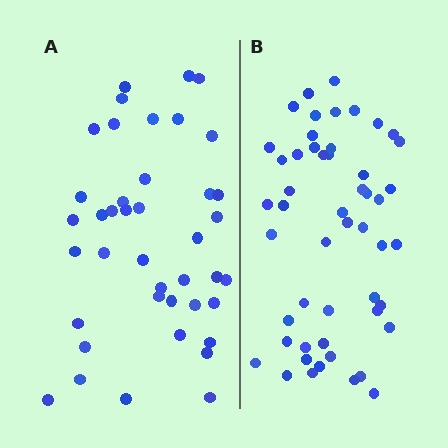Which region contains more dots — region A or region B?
Region B (the right region) has more dots.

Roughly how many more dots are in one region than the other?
Region B has roughly 10 or so more dots than region A.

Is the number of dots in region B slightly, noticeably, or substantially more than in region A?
Region B has only slightly more — the two regions are fairly close. The ratio is roughly 1.2 to 1.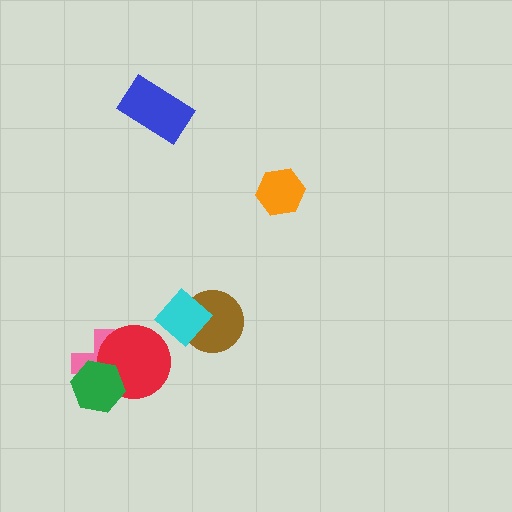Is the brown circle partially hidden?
Yes, it is partially covered by another shape.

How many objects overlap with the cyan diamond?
1 object overlaps with the cyan diamond.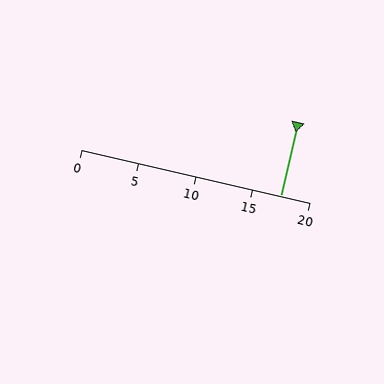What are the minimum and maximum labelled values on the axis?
The axis runs from 0 to 20.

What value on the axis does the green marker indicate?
The marker indicates approximately 17.5.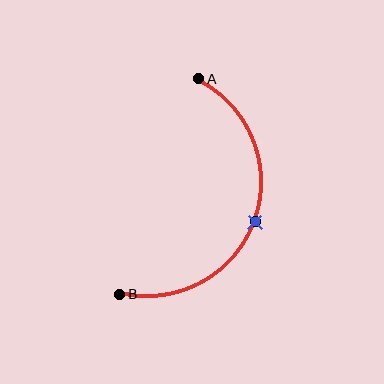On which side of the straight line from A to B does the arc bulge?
The arc bulges to the right of the straight line connecting A and B.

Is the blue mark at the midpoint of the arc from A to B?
Yes. The blue mark lies on the arc at equal arc-length from both A and B — it is the arc midpoint.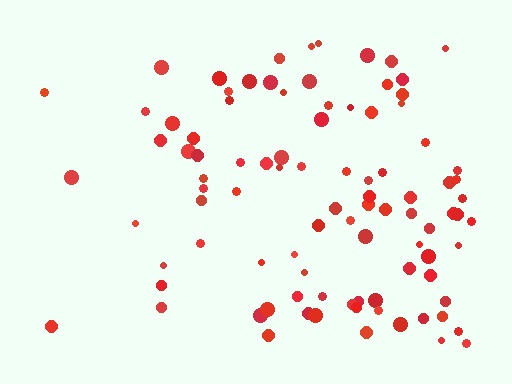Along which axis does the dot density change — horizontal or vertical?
Horizontal.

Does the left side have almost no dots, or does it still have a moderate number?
Still a moderate number, just noticeably fewer than the right.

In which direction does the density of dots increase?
From left to right, with the right side densest.